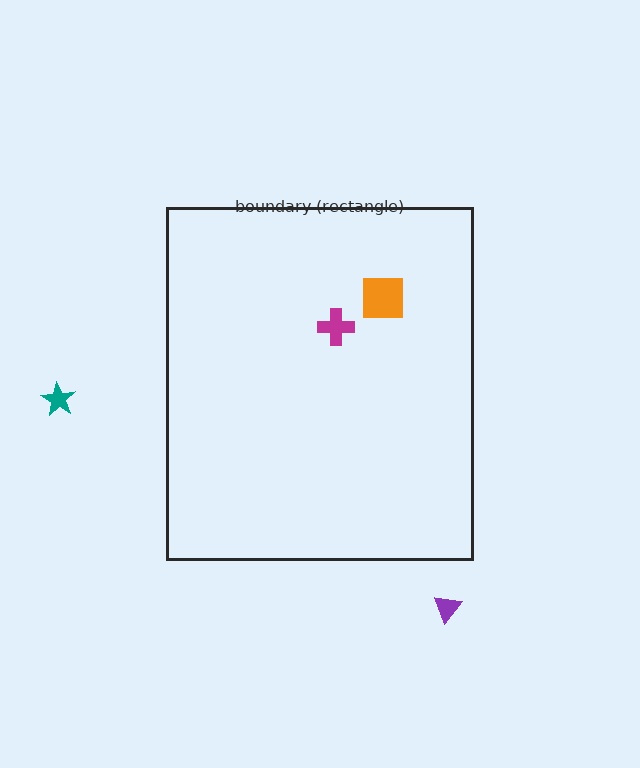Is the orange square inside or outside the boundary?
Inside.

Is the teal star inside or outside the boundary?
Outside.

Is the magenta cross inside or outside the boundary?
Inside.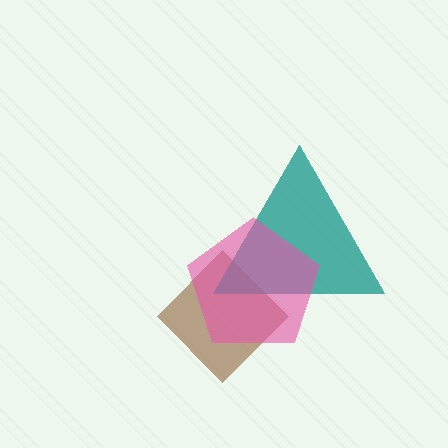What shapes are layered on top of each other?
The layered shapes are: a brown diamond, a teal triangle, a pink pentagon.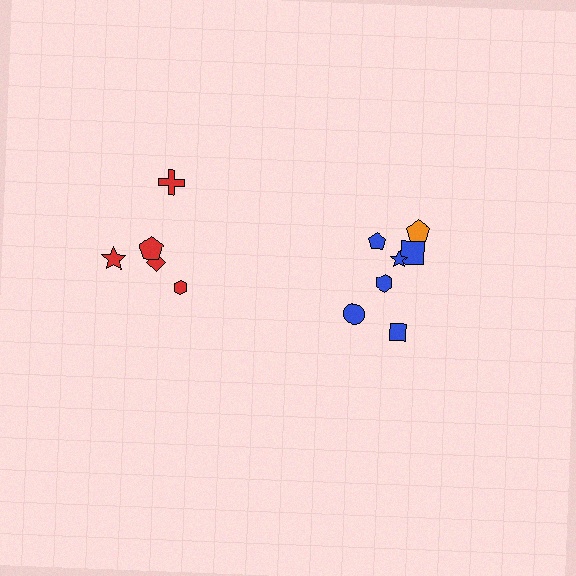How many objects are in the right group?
There are 7 objects.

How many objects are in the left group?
There are 5 objects.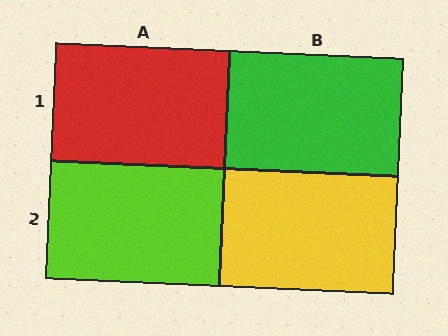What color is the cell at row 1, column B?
Green.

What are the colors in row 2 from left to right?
Lime, yellow.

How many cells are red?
1 cell is red.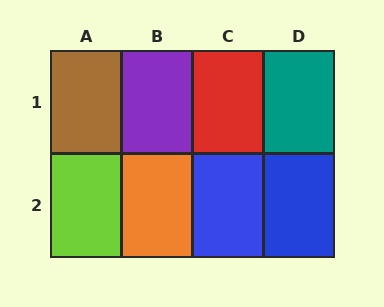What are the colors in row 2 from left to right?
Lime, orange, blue, blue.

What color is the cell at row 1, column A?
Brown.